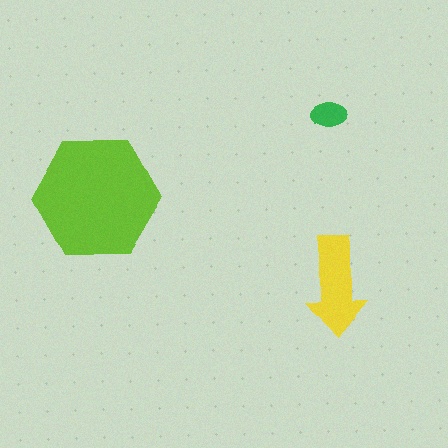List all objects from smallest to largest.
The green ellipse, the yellow arrow, the lime hexagon.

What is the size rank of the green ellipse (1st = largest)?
3rd.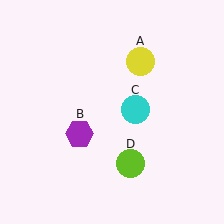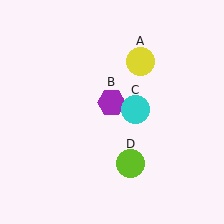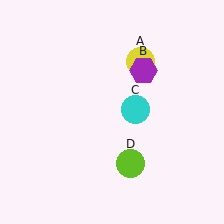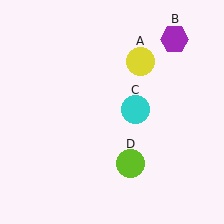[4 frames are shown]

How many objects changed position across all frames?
1 object changed position: purple hexagon (object B).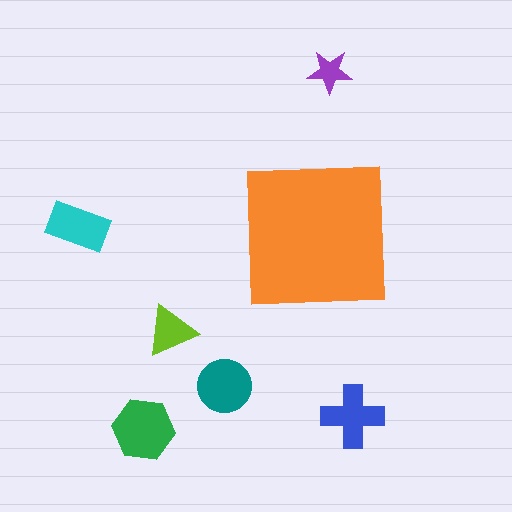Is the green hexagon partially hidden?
No, the green hexagon is fully visible.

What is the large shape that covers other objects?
An orange square.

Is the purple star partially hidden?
No, the purple star is fully visible.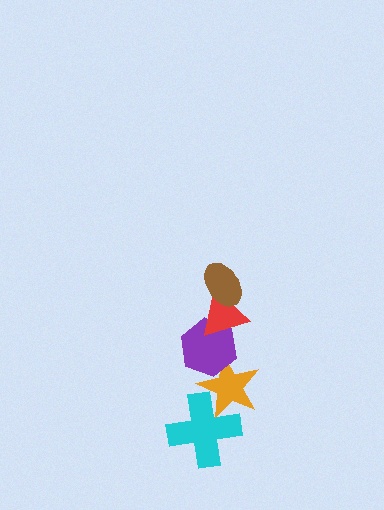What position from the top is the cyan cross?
The cyan cross is 5th from the top.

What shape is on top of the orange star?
The purple hexagon is on top of the orange star.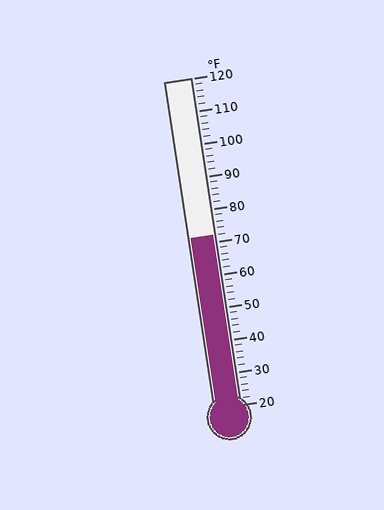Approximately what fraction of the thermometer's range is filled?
The thermometer is filled to approximately 50% of its range.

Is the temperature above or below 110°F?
The temperature is below 110°F.